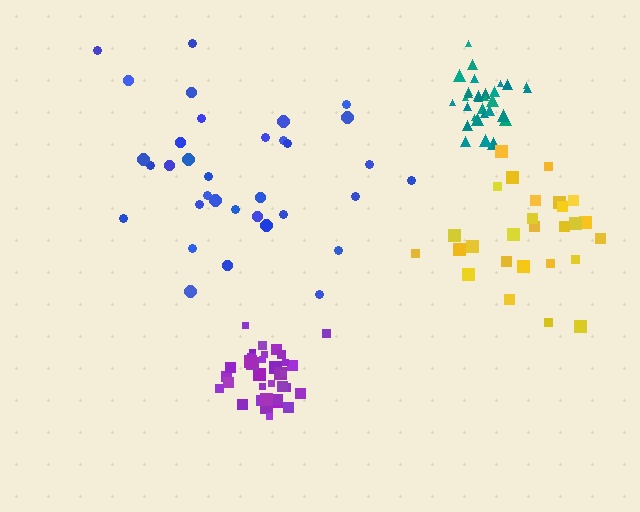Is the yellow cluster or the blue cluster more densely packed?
Yellow.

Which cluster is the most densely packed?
Purple.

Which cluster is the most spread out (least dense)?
Blue.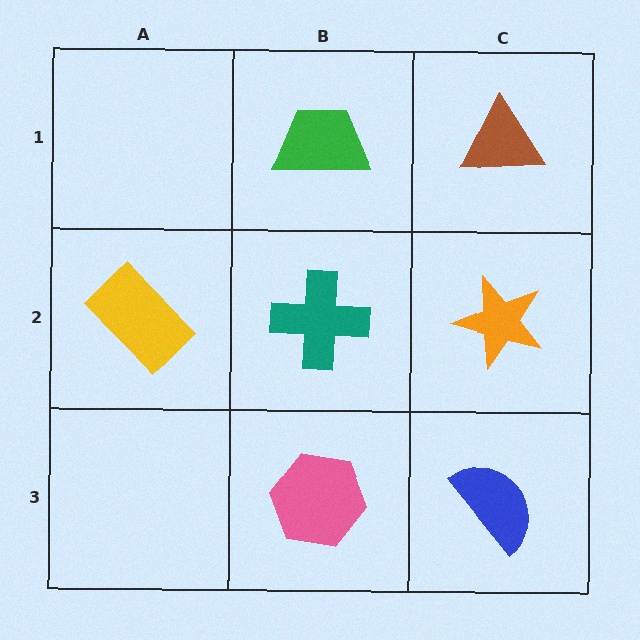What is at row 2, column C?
An orange star.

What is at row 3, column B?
A pink hexagon.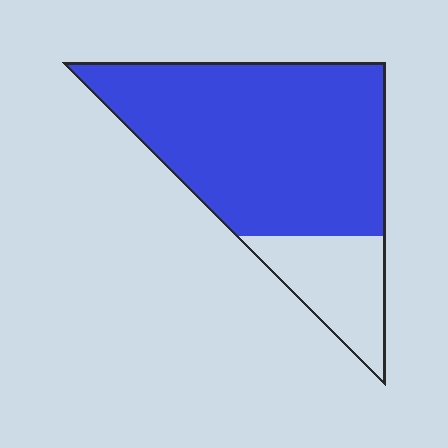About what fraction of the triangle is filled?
About four fifths (4/5).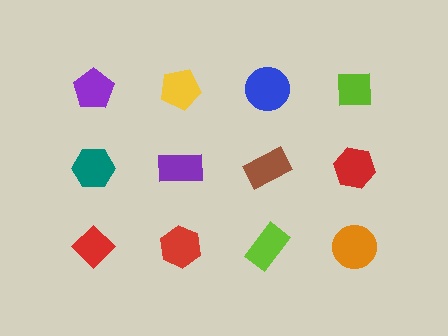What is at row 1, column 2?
A yellow pentagon.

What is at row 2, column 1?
A teal hexagon.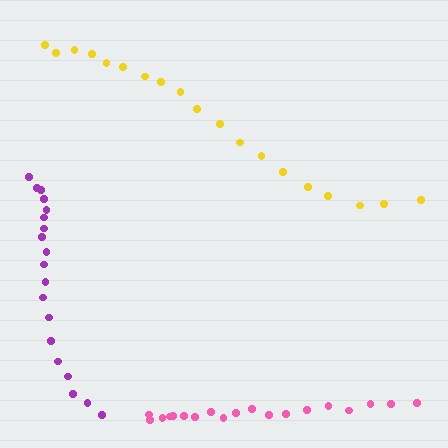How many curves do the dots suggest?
There are 3 distinct paths.